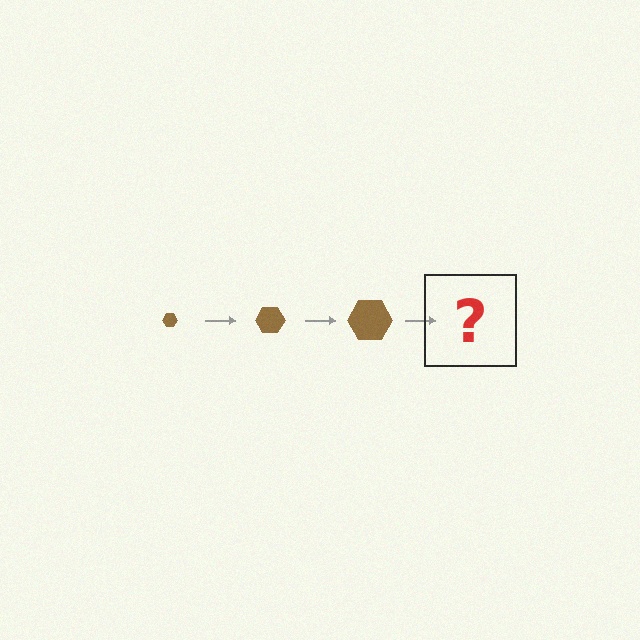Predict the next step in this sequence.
The next step is a brown hexagon, larger than the previous one.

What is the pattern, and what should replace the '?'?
The pattern is that the hexagon gets progressively larger each step. The '?' should be a brown hexagon, larger than the previous one.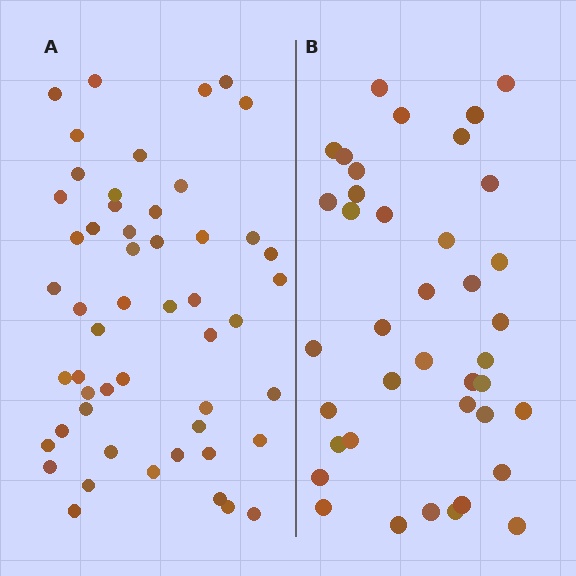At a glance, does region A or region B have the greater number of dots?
Region A (the left region) has more dots.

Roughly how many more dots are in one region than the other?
Region A has approximately 15 more dots than region B.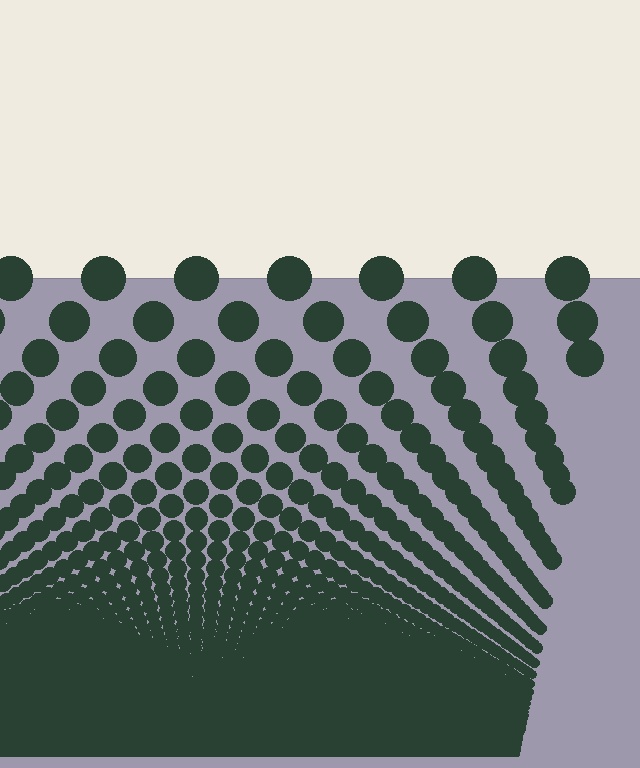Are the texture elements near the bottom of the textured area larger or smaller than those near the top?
Smaller. The gradient is inverted — elements near the bottom are smaller and denser.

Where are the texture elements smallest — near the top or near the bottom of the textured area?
Near the bottom.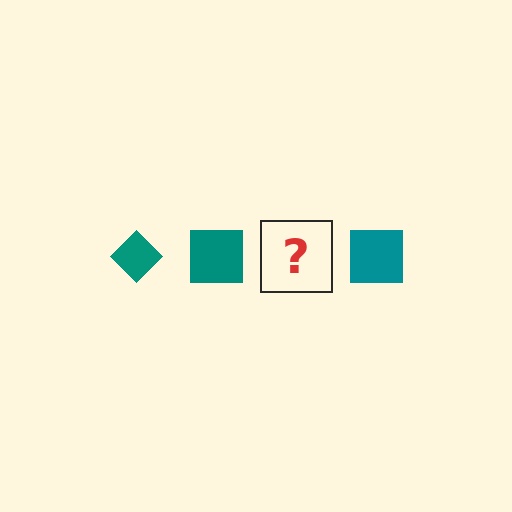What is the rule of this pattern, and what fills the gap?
The rule is that the pattern cycles through diamond, square shapes in teal. The gap should be filled with a teal diamond.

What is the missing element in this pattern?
The missing element is a teal diamond.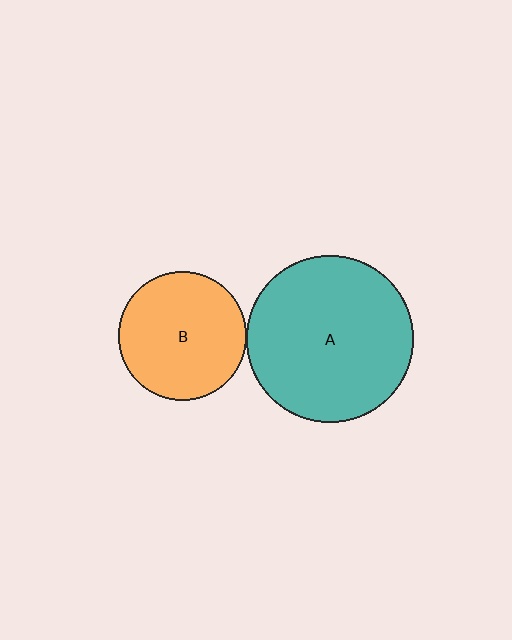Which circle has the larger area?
Circle A (teal).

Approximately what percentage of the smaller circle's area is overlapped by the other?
Approximately 5%.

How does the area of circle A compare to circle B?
Approximately 1.7 times.